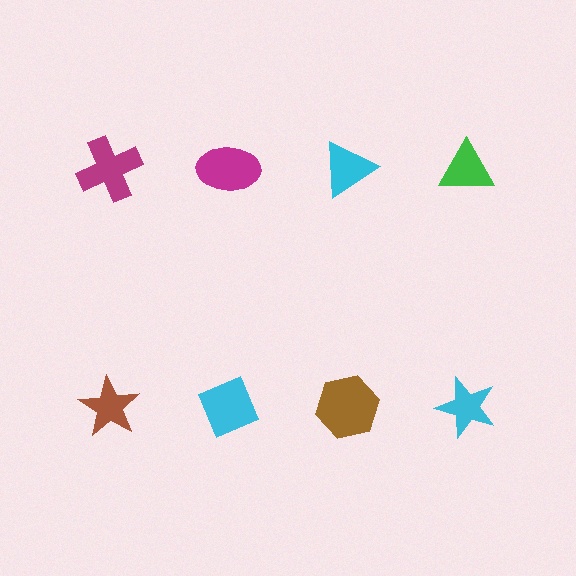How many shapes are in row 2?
4 shapes.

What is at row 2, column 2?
A cyan diamond.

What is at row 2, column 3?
A brown hexagon.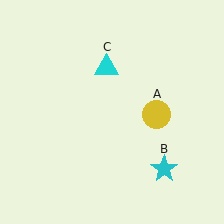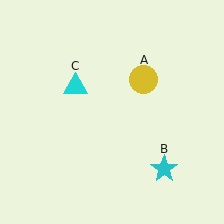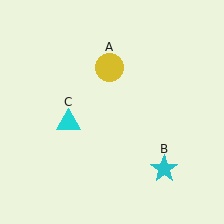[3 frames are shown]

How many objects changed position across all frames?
2 objects changed position: yellow circle (object A), cyan triangle (object C).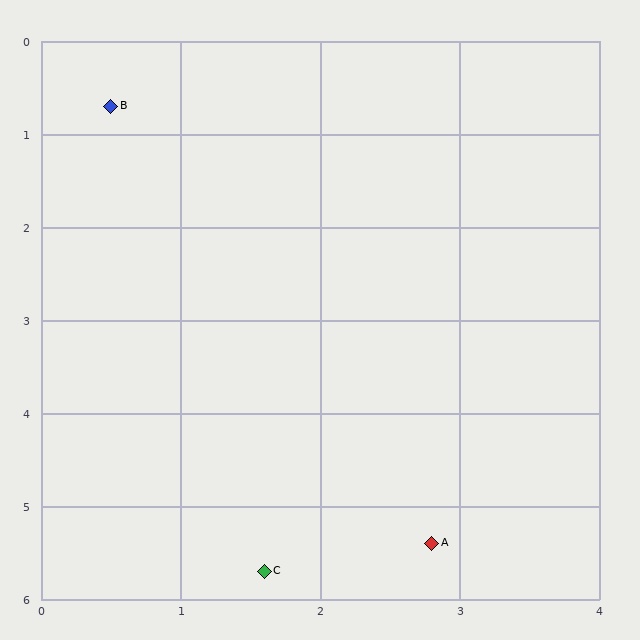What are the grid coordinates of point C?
Point C is at approximately (1.6, 5.7).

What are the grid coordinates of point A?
Point A is at approximately (2.8, 5.4).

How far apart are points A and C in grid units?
Points A and C are about 1.2 grid units apart.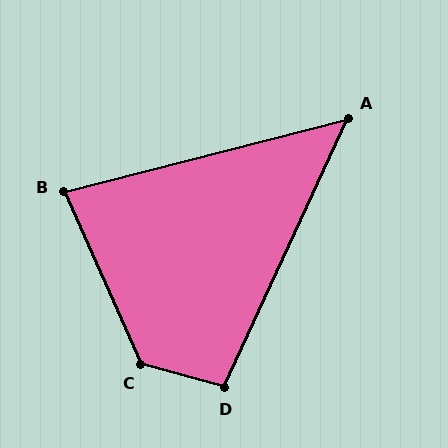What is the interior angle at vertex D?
Approximately 99 degrees (obtuse).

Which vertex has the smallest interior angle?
A, at approximately 51 degrees.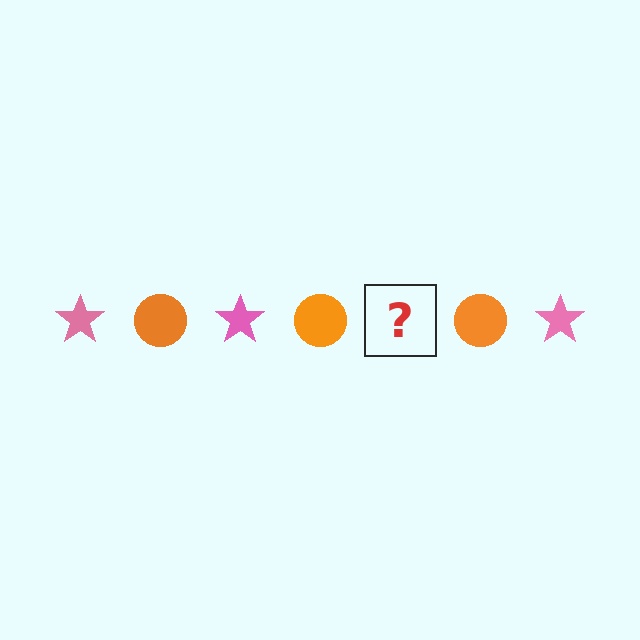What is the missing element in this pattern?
The missing element is a pink star.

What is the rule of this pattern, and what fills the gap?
The rule is that the pattern alternates between pink star and orange circle. The gap should be filled with a pink star.